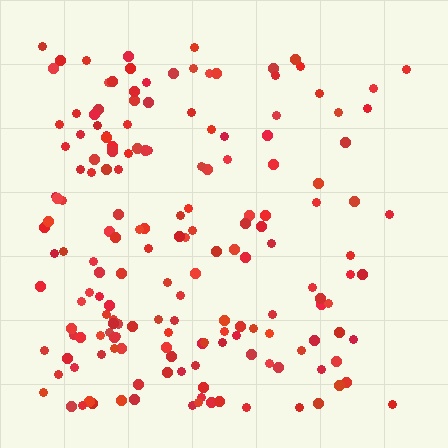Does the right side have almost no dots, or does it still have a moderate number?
Still a moderate number, just noticeably fewer than the left.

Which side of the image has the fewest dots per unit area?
The right.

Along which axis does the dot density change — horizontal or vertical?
Horizontal.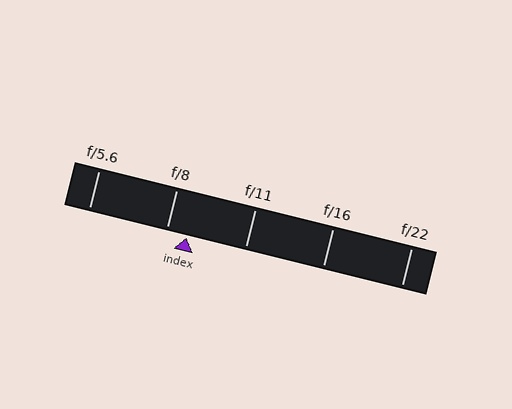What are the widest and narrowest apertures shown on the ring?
The widest aperture shown is f/5.6 and the narrowest is f/22.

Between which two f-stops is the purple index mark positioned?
The index mark is between f/8 and f/11.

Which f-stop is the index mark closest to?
The index mark is closest to f/8.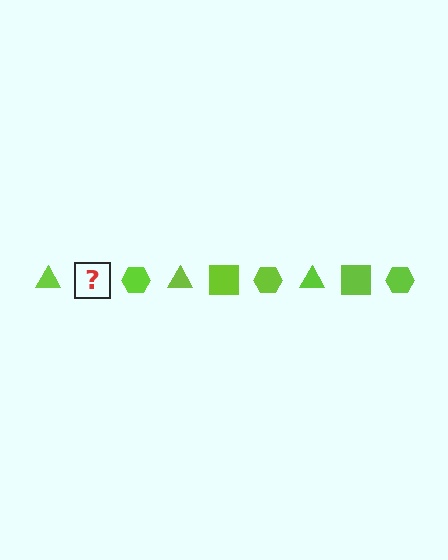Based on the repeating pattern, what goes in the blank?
The blank should be a lime square.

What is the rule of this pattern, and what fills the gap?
The rule is that the pattern cycles through triangle, square, hexagon shapes in lime. The gap should be filled with a lime square.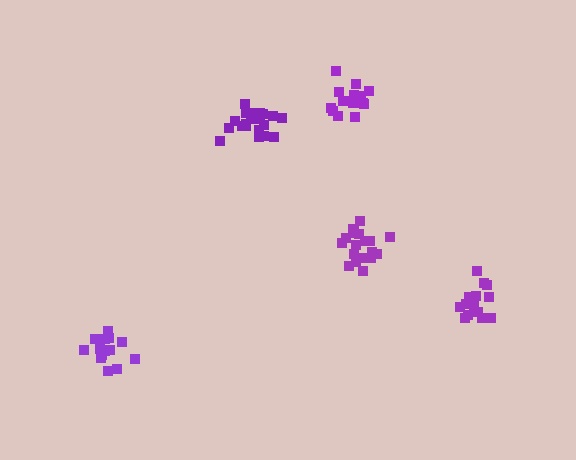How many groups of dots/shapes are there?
There are 5 groups.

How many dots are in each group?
Group 1: 14 dots, Group 2: 15 dots, Group 3: 19 dots, Group 4: 20 dots, Group 5: 17 dots (85 total).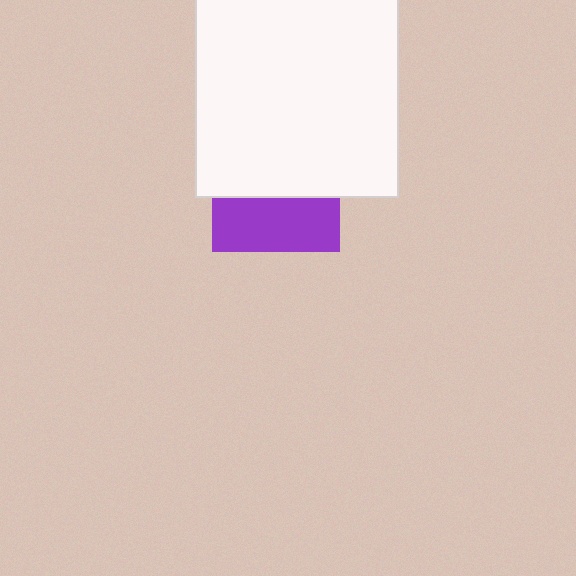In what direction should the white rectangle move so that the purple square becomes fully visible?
The white rectangle should move up. That is the shortest direction to clear the overlap and leave the purple square fully visible.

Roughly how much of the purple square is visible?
A small part of it is visible (roughly 42%).